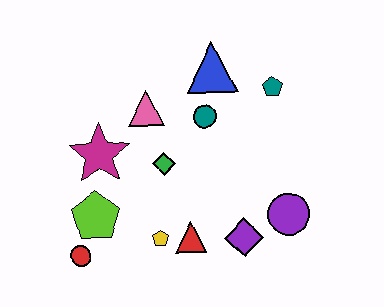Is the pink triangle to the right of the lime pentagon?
Yes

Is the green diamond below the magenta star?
Yes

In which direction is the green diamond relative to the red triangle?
The green diamond is above the red triangle.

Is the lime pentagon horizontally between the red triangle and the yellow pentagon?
No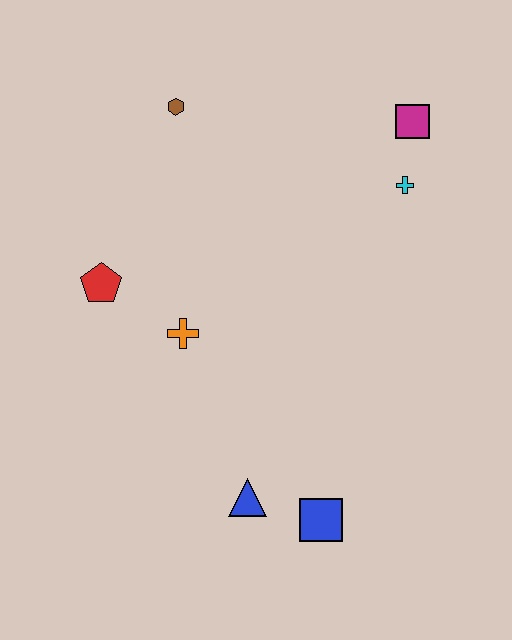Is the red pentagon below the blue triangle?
No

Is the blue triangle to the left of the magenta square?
Yes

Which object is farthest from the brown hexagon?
The blue square is farthest from the brown hexagon.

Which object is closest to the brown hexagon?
The red pentagon is closest to the brown hexagon.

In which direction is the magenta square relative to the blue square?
The magenta square is above the blue square.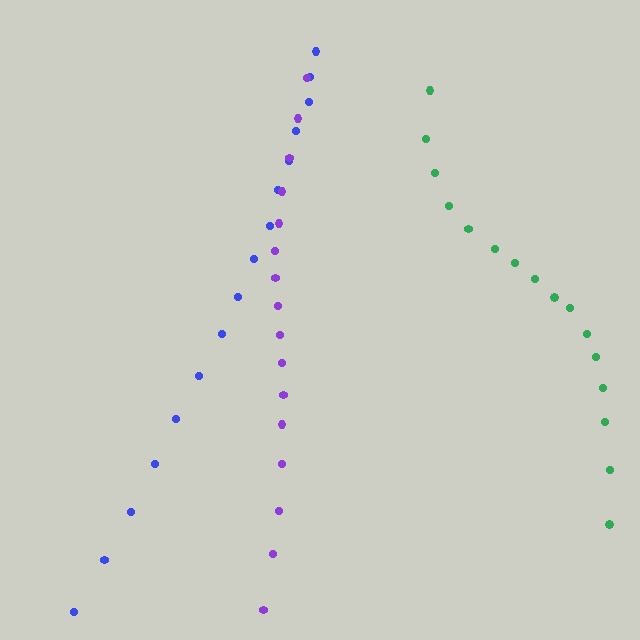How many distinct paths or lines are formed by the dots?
There are 3 distinct paths.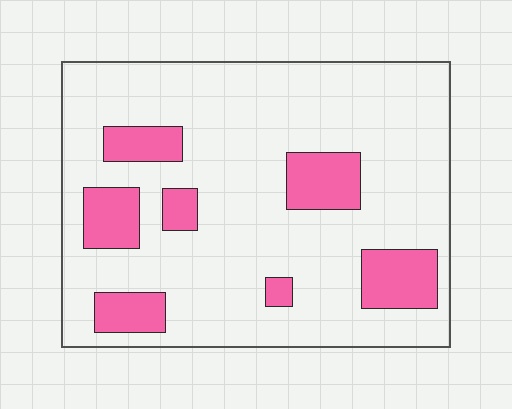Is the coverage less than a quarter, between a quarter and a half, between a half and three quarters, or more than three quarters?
Less than a quarter.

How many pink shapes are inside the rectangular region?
7.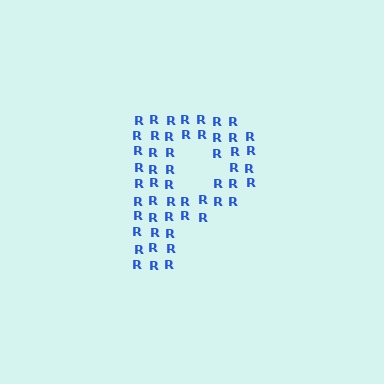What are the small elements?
The small elements are letter R's.